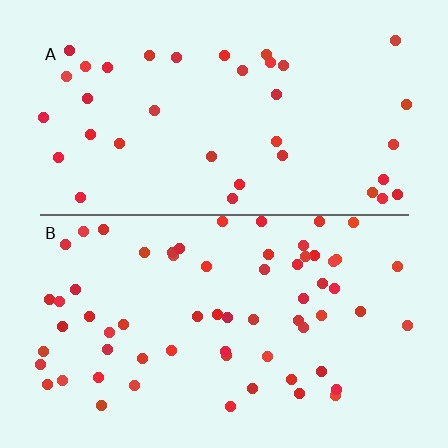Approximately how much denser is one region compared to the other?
Approximately 1.7× — region B over region A.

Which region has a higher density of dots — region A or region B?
B (the bottom).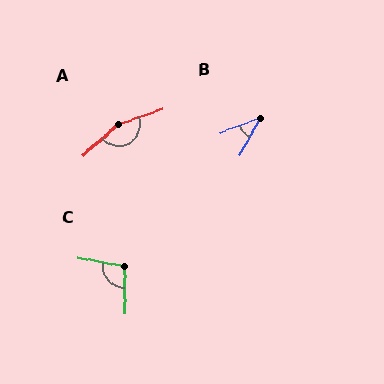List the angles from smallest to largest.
B (40°), C (101°), A (158°).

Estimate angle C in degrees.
Approximately 101 degrees.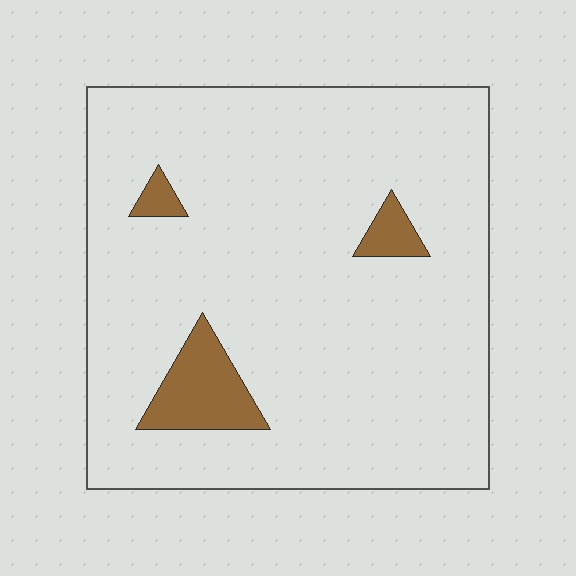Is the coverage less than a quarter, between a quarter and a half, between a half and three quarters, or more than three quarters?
Less than a quarter.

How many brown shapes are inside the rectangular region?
3.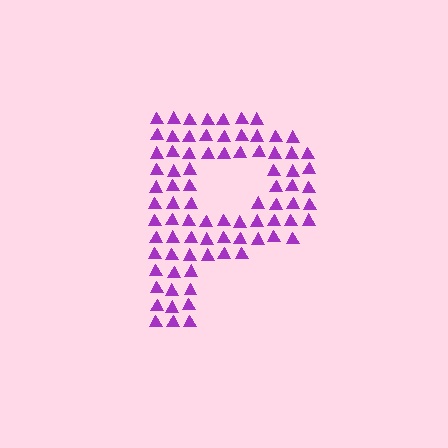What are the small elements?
The small elements are triangles.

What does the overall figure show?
The overall figure shows the letter P.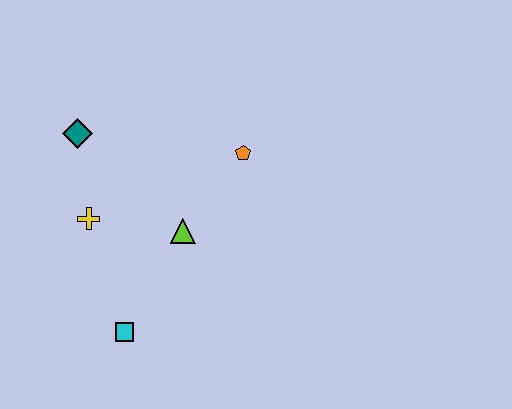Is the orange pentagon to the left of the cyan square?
No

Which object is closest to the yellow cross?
The teal diamond is closest to the yellow cross.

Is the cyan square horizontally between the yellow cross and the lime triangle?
Yes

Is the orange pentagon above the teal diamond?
No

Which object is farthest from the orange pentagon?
The cyan square is farthest from the orange pentagon.